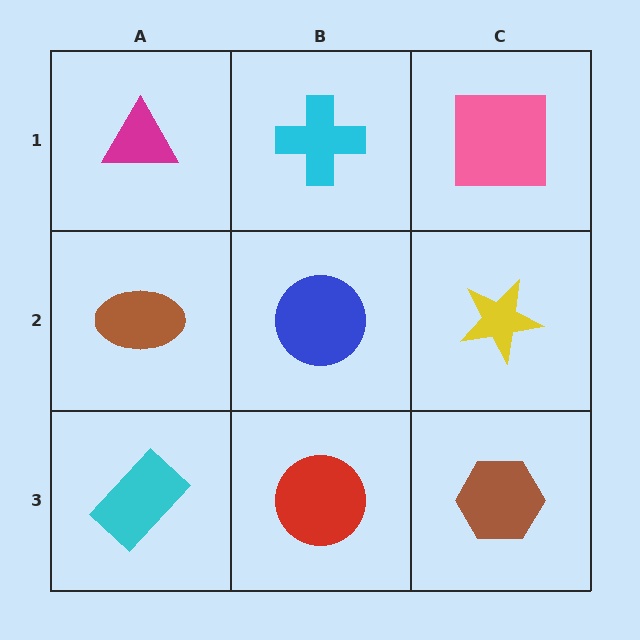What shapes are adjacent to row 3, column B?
A blue circle (row 2, column B), a cyan rectangle (row 3, column A), a brown hexagon (row 3, column C).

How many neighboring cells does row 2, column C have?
3.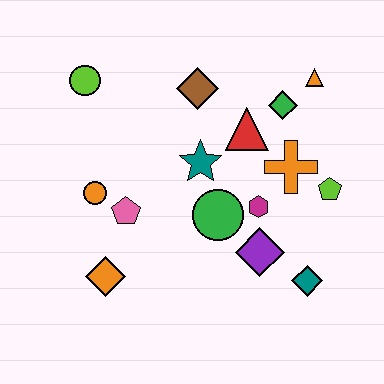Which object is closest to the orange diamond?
The pink pentagon is closest to the orange diamond.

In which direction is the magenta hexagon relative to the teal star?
The magenta hexagon is to the right of the teal star.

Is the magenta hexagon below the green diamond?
Yes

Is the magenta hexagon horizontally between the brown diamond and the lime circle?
No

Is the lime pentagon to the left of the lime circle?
No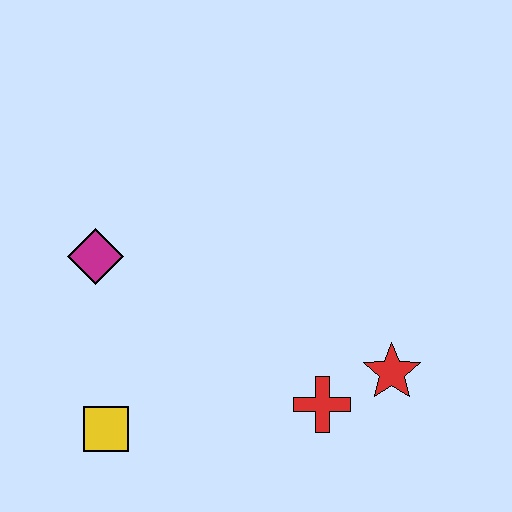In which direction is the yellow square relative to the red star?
The yellow square is to the left of the red star.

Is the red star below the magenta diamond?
Yes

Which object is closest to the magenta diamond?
The yellow square is closest to the magenta diamond.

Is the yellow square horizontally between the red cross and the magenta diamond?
Yes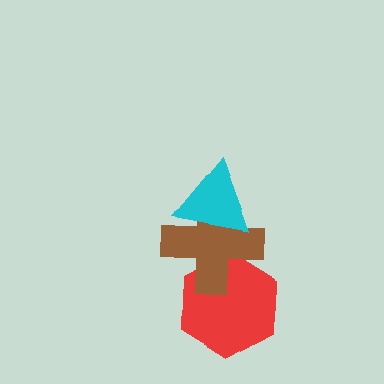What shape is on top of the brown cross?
The cyan triangle is on top of the brown cross.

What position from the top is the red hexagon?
The red hexagon is 3rd from the top.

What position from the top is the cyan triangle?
The cyan triangle is 1st from the top.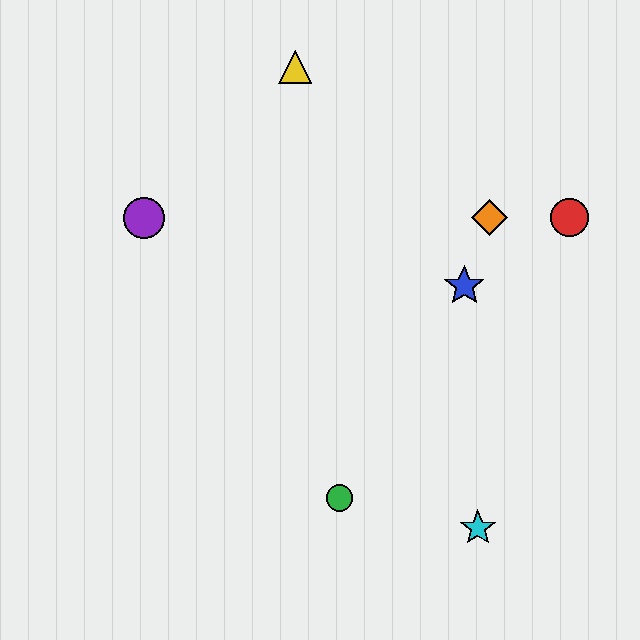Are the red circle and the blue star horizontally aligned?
No, the red circle is at y≈218 and the blue star is at y≈286.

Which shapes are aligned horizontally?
The red circle, the purple circle, the orange diamond are aligned horizontally.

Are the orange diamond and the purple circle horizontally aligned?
Yes, both are at y≈218.